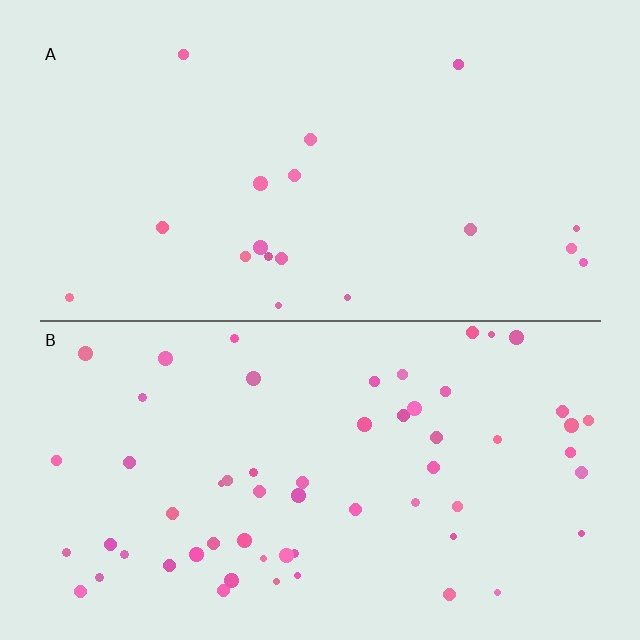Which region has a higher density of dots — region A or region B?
B (the bottom).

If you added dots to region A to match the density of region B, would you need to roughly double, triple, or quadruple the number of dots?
Approximately triple.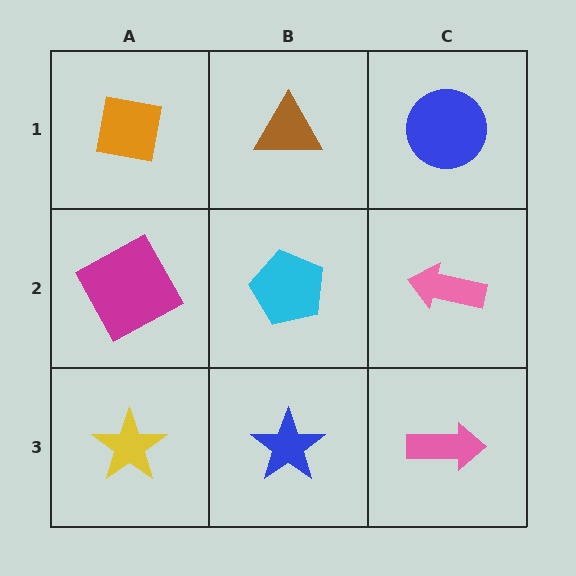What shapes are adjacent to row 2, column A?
An orange square (row 1, column A), a yellow star (row 3, column A), a cyan pentagon (row 2, column B).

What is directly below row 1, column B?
A cyan pentagon.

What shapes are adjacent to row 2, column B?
A brown triangle (row 1, column B), a blue star (row 3, column B), a magenta square (row 2, column A), a pink arrow (row 2, column C).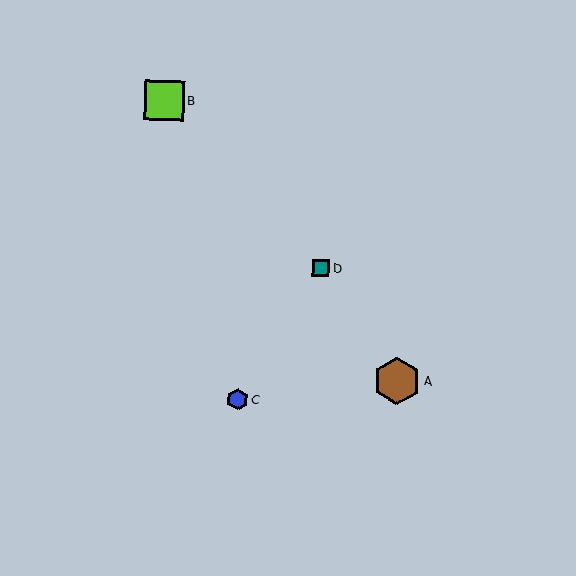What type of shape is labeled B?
Shape B is a lime square.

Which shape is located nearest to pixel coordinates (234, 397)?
The blue hexagon (labeled C) at (238, 399) is nearest to that location.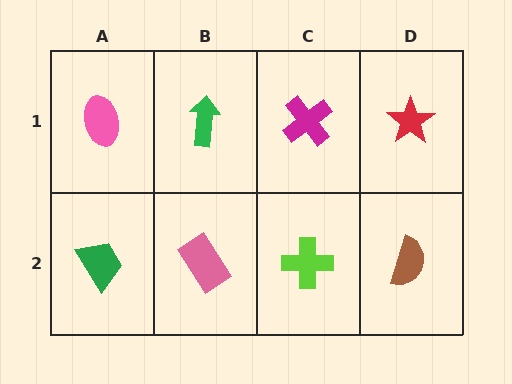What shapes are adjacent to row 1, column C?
A lime cross (row 2, column C), a green arrow (row 1, column B), a red star (row 1, column D).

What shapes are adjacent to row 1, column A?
A green trapezoid (row 2, column A), a green arrow (row 1, column B).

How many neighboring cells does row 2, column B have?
3.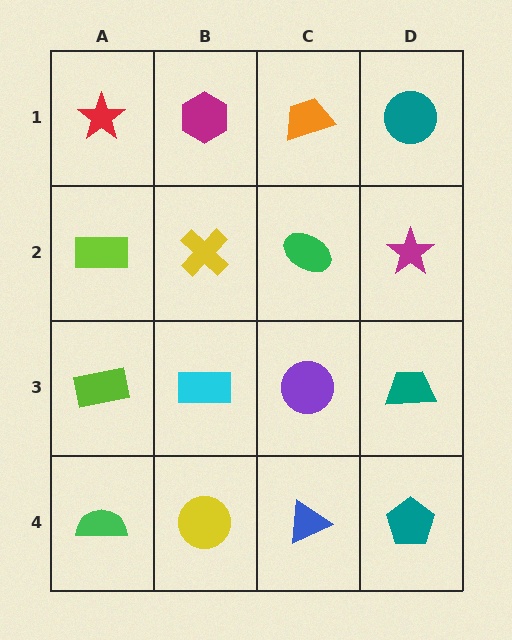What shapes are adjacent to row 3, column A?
A lime rectangle (row 2, column A), a green semicircle (row 4, column A), a cyan rectangle (row 3, column B).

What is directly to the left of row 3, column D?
A purple circle.